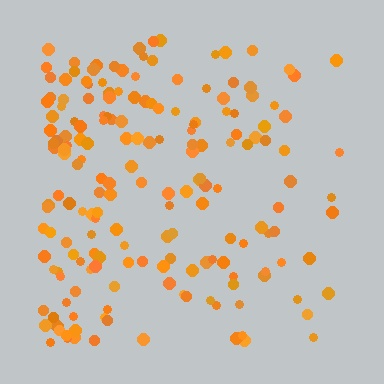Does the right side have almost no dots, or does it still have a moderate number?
Still a moderate number, just noticeably fewer than the left.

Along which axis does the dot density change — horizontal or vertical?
Horizontal.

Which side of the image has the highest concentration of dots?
The left.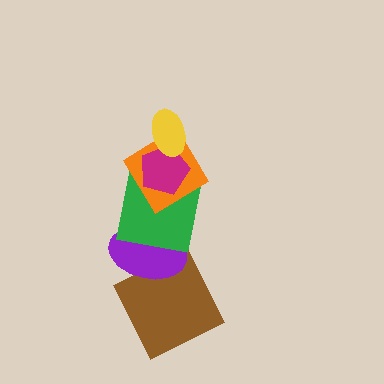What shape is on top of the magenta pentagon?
The yellow ellipse is on top of the magenta pentagon.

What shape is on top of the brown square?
The purple ellipse is on top of the brown square.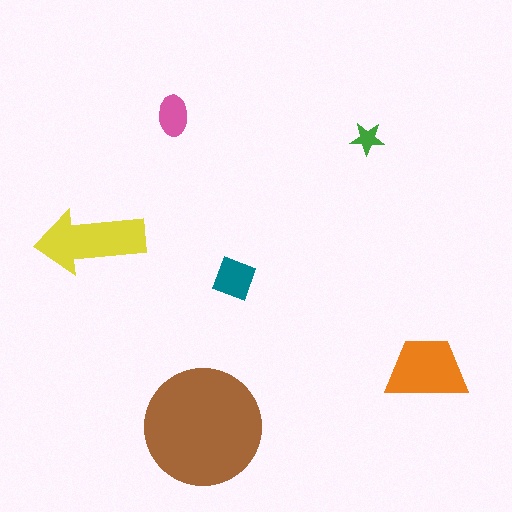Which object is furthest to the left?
The yellow arrow is leftmost.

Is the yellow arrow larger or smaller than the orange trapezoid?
Larger.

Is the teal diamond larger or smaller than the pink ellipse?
Larger.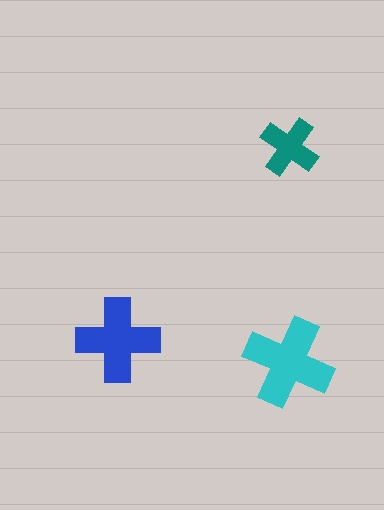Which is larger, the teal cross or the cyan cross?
The cyan one.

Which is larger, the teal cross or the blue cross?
The blue one.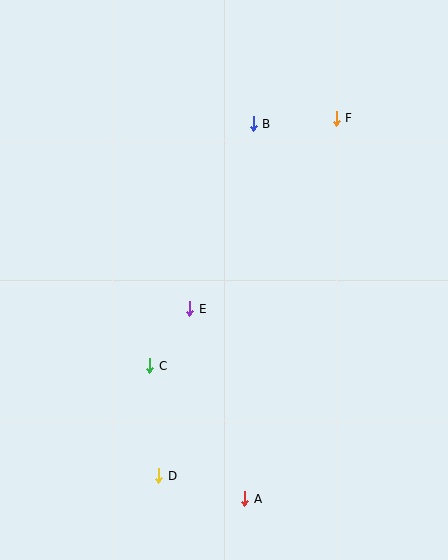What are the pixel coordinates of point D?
Point D is at (159, 476).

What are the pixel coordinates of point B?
Point B is at (253, 124).